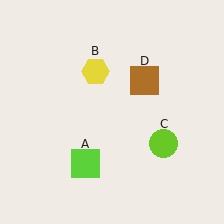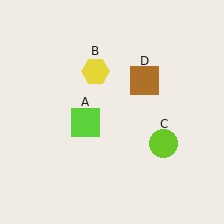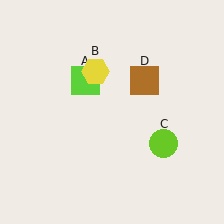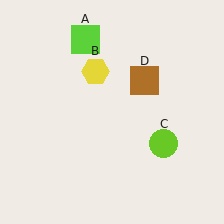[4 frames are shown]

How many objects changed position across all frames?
1 object changed position: lime square (object A).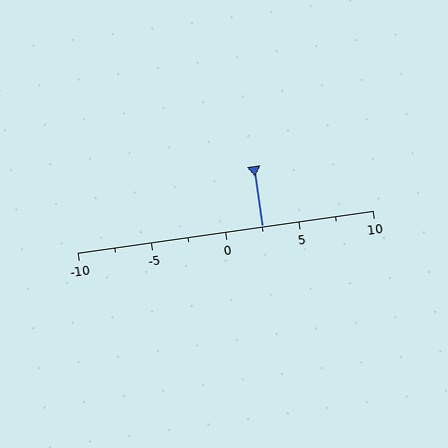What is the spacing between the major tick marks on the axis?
The major ticks are spaced 5 apart.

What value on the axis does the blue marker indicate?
The marker indicates approximately 2.5.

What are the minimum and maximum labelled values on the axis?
The axis runs from -10 to 10.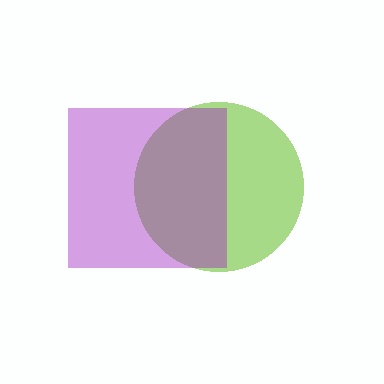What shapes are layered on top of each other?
The layered shapes are: a lime circle, a purple square.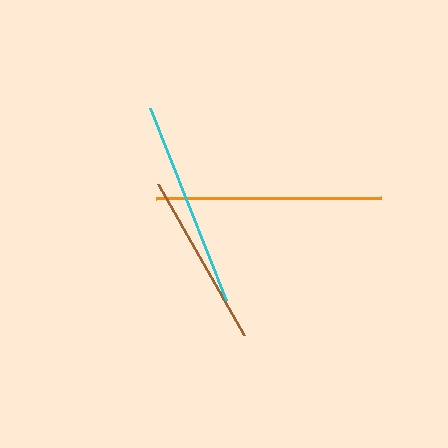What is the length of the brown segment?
The brown segment is approximately 174 pixels long.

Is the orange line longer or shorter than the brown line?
The orange line is longer than the brown line.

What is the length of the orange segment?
The orange segment is approximately 225 pixels long.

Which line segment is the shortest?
The brown line is the shortest at approximately 174 pixels.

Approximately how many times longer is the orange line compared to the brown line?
The orange line is approximately 1.3 times the length of the brown line.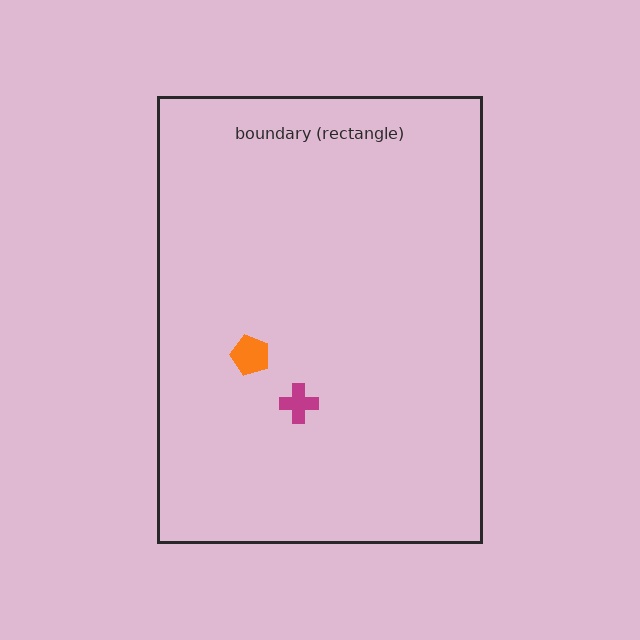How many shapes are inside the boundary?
2 inside, 0 outside.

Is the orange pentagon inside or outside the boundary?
Inside.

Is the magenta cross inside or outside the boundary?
Inside.